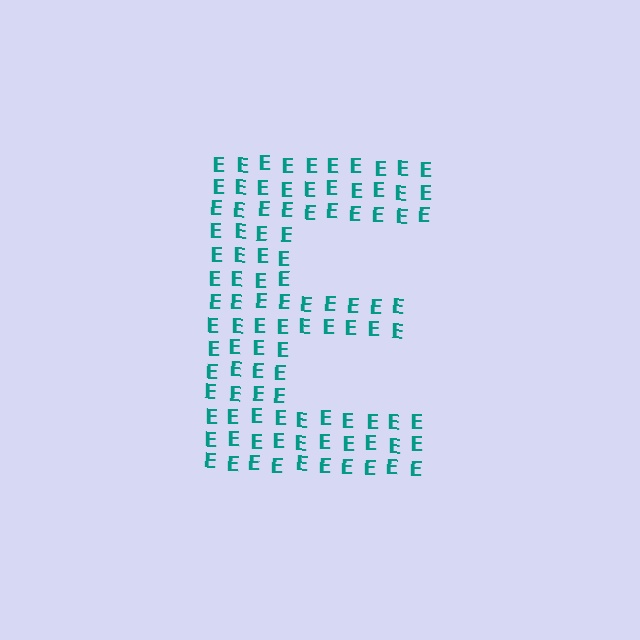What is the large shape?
The large shape is the letter E.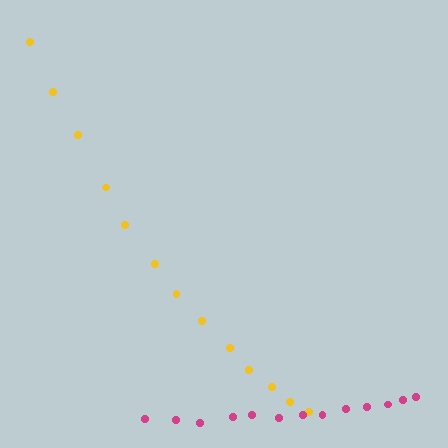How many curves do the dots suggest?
There are 2 distinct paths.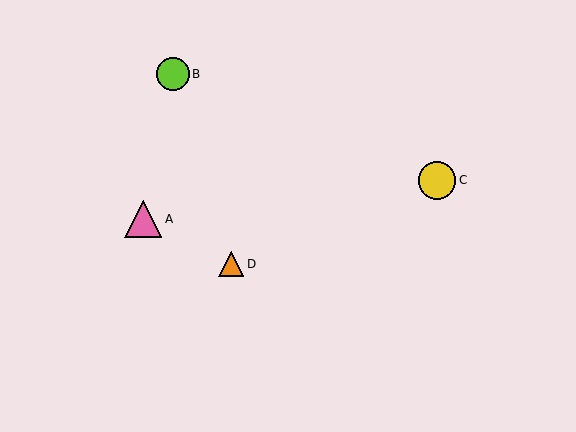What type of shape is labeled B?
Shape B is a lime circle.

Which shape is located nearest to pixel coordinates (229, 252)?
The orange triangle (labeled D) at (231, 264) is nearest to that location.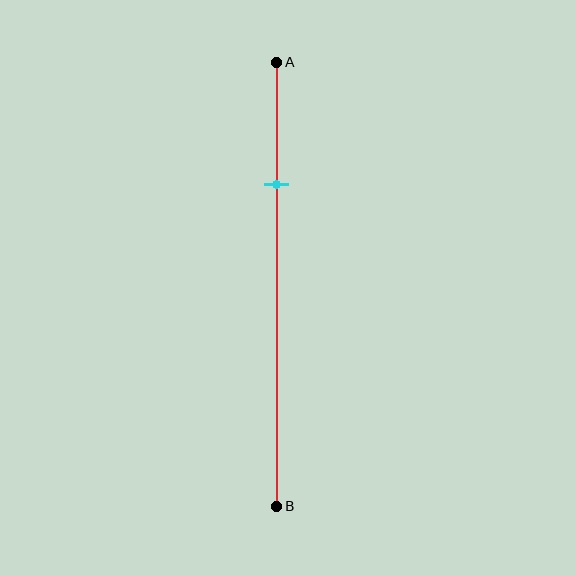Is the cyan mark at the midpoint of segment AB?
No, the mark is at about 30% from A, not at the 50% midpoint.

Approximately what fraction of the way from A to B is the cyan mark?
The cyan mark is approximately 30% of the way from A to B.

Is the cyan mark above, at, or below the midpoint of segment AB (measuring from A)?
The cyan mark is above the midpoint of segment AB.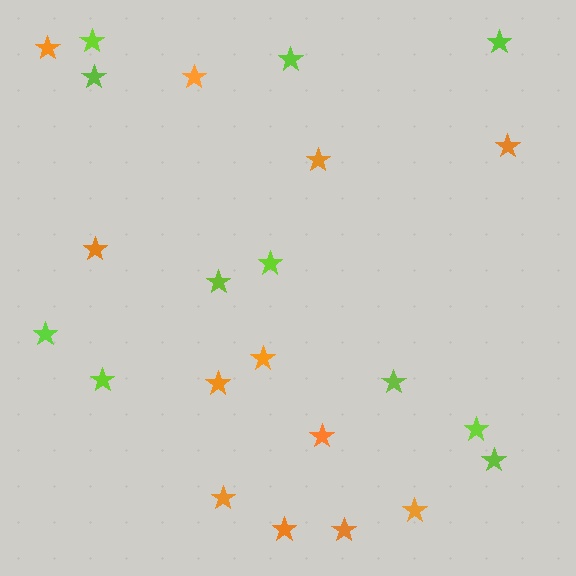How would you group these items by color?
There are 2 groups: one group of orange stars (12) and one group of lime stars (11).